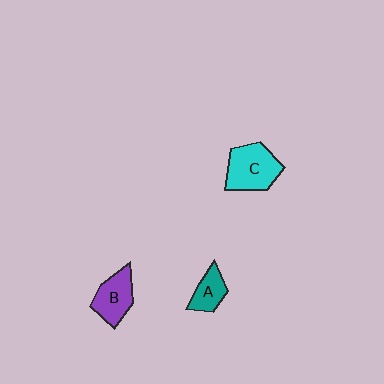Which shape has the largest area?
Shape C (cyan).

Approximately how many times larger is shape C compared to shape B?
Approximately 1.3 times.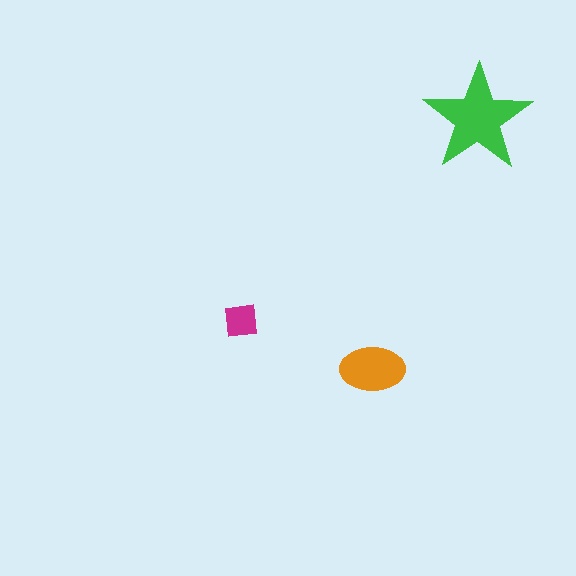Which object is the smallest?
The magenta square.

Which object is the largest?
The green star.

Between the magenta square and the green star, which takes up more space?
The green star.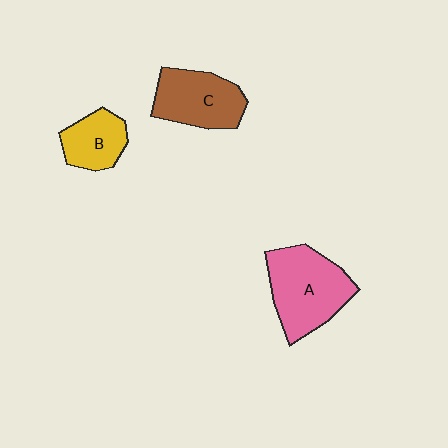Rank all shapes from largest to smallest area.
From largest to smallest: A (pink), C (brown), B (yellow).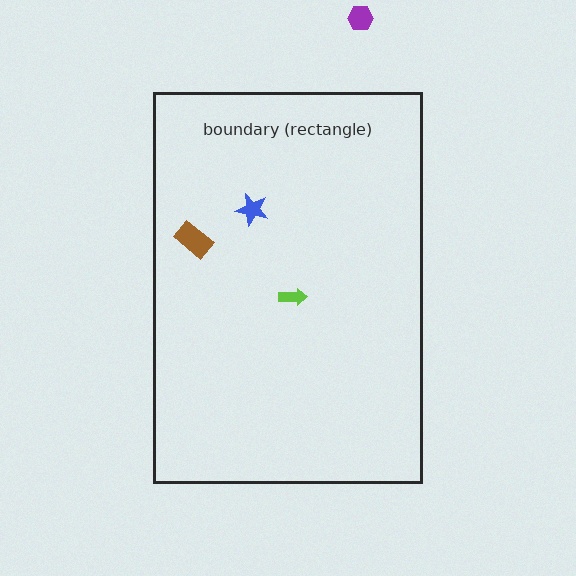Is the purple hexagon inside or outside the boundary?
Outside.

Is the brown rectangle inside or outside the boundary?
Inside.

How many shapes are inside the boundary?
3 inside, 1 outside.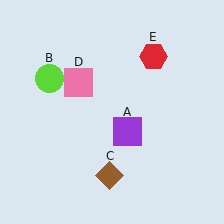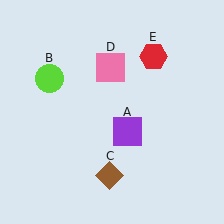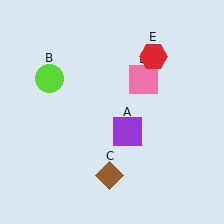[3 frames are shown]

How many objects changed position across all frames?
1 object changed position: pink square (object D).